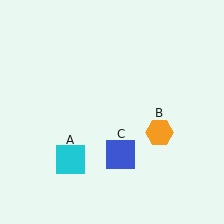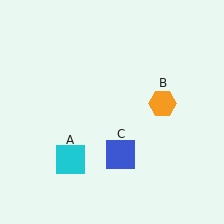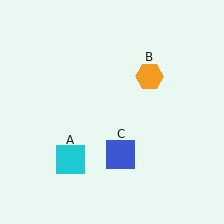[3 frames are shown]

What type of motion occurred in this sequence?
The orange hexagon (object B) rotated counterclockwise around the center of the scene.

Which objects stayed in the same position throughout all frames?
Cyan square (object A) and blue square (object C) remained stationary.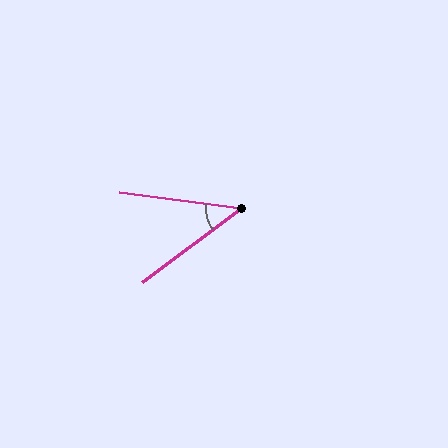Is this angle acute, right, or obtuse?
It is acute.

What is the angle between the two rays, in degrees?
Approximately 44 degrees.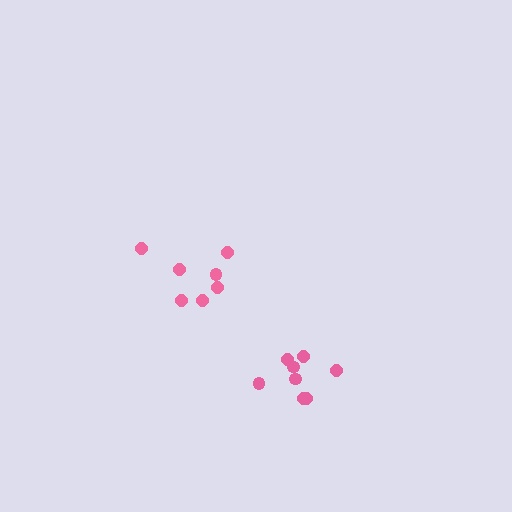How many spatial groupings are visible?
There are 2 spatial groupings.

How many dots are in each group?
Group 1: 8 dots, Group 2: 7 dots (15 total).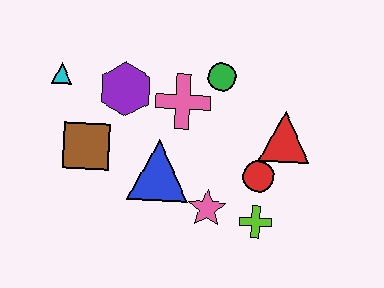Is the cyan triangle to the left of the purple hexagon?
Yes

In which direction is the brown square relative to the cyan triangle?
The brown square is below the cyan triangle.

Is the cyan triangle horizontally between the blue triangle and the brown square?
No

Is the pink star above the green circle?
No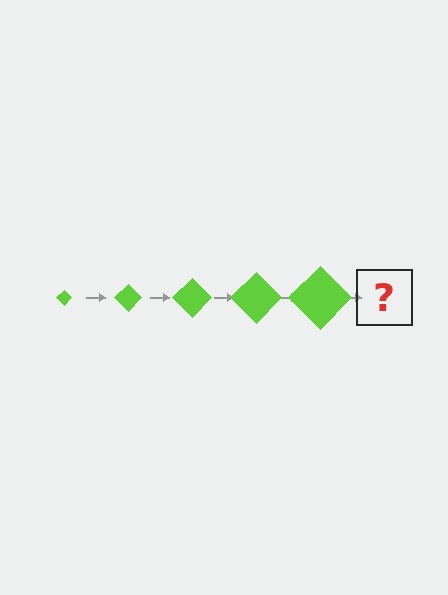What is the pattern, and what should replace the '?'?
The pattern is that the diamond gets progressively larger each step. The '?' should be a lime diamond, larger than the previous one.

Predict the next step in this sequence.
The next step is a lime diamond, larger than the previous one.